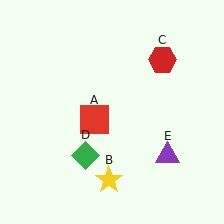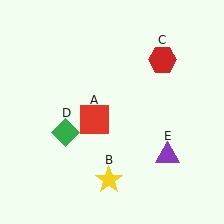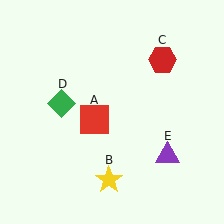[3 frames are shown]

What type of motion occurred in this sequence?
The green diamond (object D) rotated clockwise around the center of the scene.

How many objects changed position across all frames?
1 object changed position: green diamond (object D).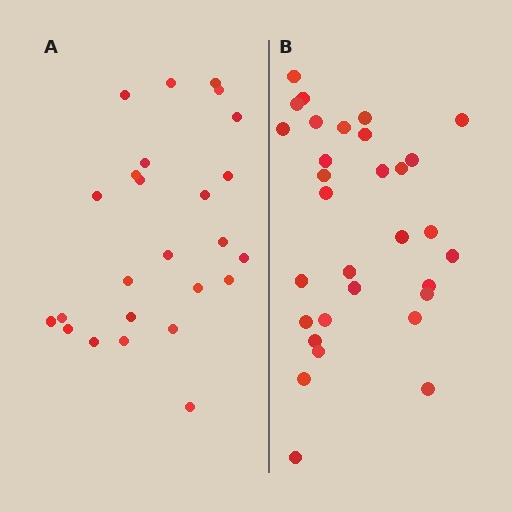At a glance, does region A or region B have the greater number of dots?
Region B (the right region) has more dots.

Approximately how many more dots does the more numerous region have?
Region B has about 6 more dots than region A.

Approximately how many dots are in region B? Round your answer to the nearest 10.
About 30 dots. (The exact count is 31, which rounds to 30.)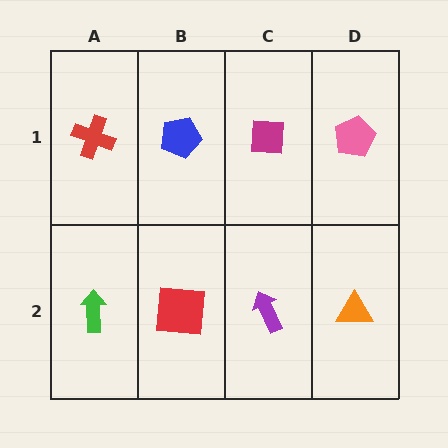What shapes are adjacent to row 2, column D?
A pink pentagon (row 1, column D), a purple arrow (row 2, column C).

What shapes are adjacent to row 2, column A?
A red cross (row 1, column A), a red square (row 2, column B).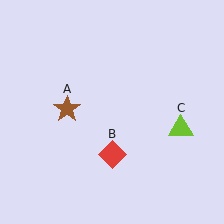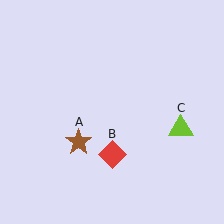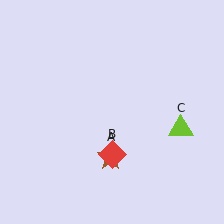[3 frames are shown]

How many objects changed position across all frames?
1 object changed position: brown star (object A).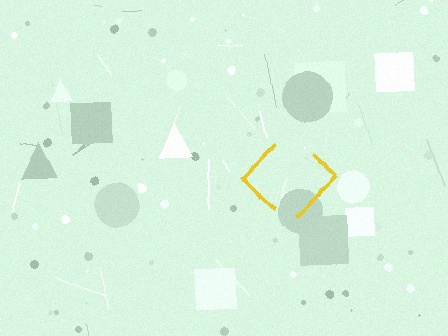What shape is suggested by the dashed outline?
The dashed outline suggests a diamond.